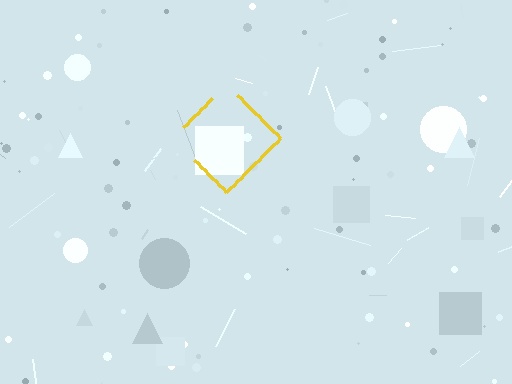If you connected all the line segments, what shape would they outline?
They would outline a diamond.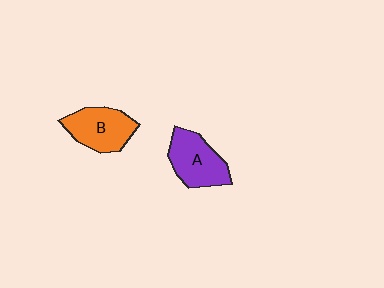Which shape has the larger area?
Shape A (purple).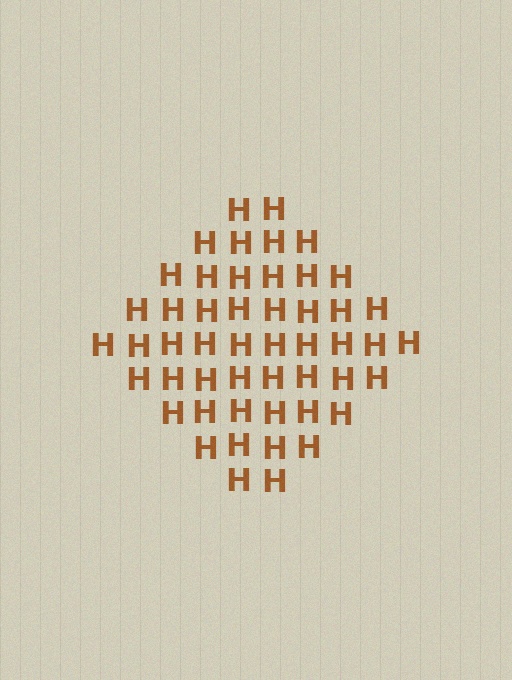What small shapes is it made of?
It is made of small letter H's.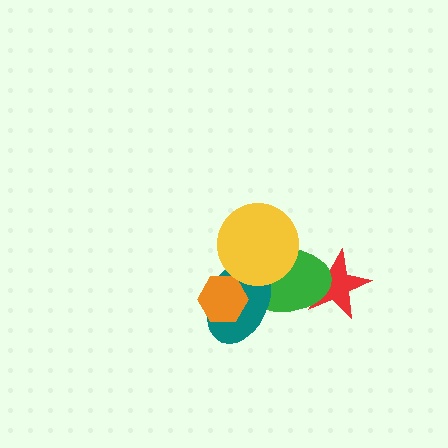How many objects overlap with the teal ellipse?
3 objects overlap with the teal ellipse.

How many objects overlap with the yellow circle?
2 objects overlap with the yellow circle.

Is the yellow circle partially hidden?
No, no other shape covers it.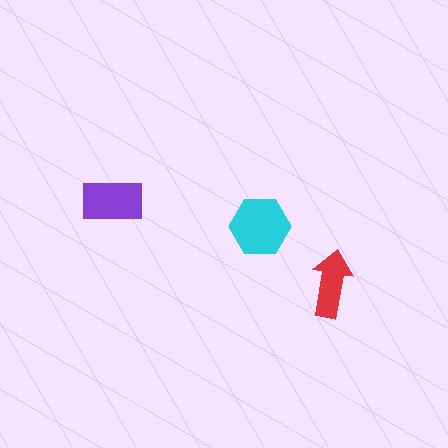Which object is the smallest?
The red arrow.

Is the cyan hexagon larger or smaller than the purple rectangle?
Larger.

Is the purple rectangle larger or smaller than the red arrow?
Larger.